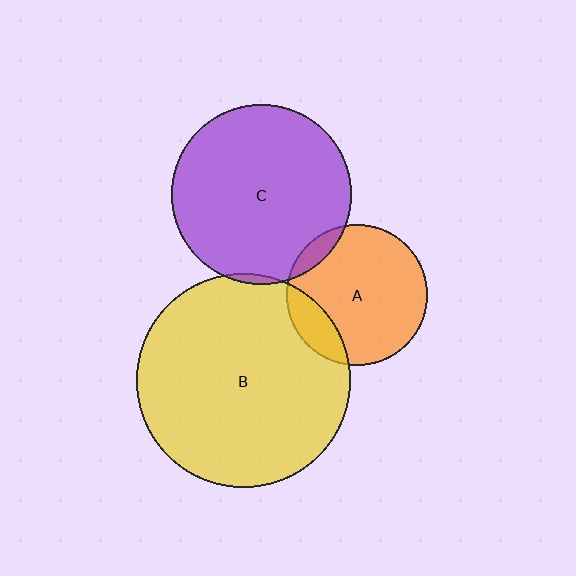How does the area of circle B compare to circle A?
Approximately 2.3 times.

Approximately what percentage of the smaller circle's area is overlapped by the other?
Approximately 10%.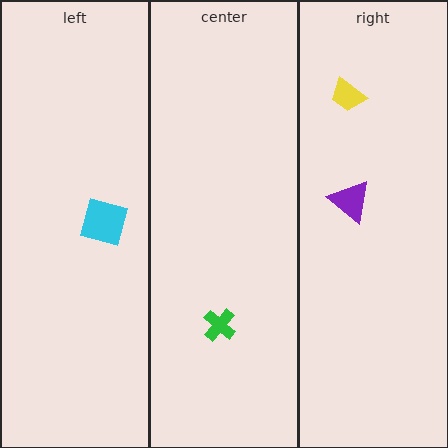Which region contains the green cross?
The center region.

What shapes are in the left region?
The cyan square.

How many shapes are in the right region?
2.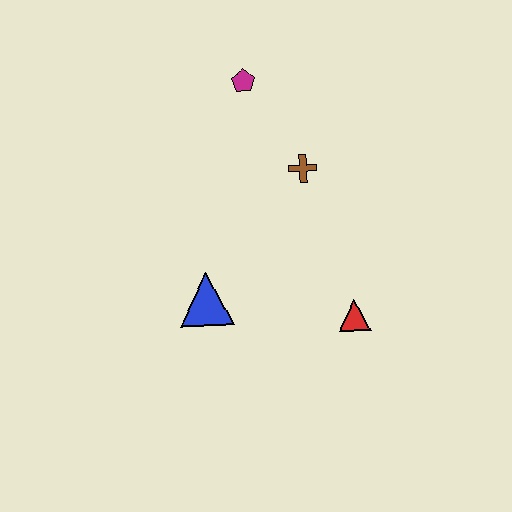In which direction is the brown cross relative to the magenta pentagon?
The brown cross is below the magenta pentagon.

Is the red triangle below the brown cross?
Yes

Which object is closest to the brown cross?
The magenta pentagon is closest to the brown cross.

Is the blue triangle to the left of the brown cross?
Yes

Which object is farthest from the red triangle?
The magenta pentagon is farthest from the red triangle.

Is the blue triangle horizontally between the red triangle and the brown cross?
No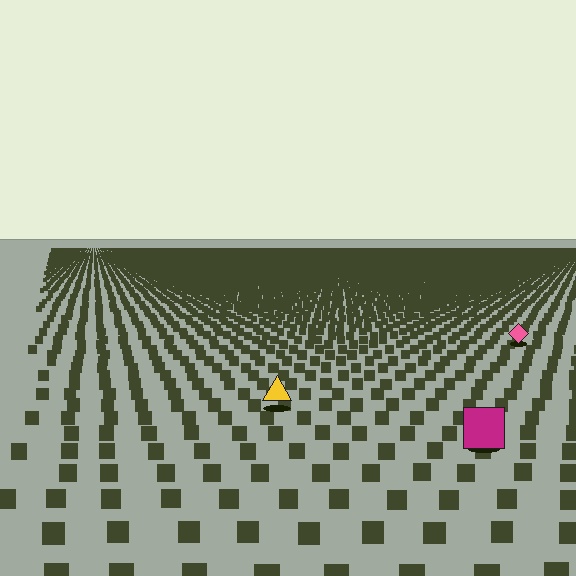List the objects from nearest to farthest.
From nearest to farthest: the magenta square, the yellow triangle, the pink diamond.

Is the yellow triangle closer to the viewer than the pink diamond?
Yes. The yellow triangle is closer — you can tell from the texture gradient: the ground texture is coarser near it.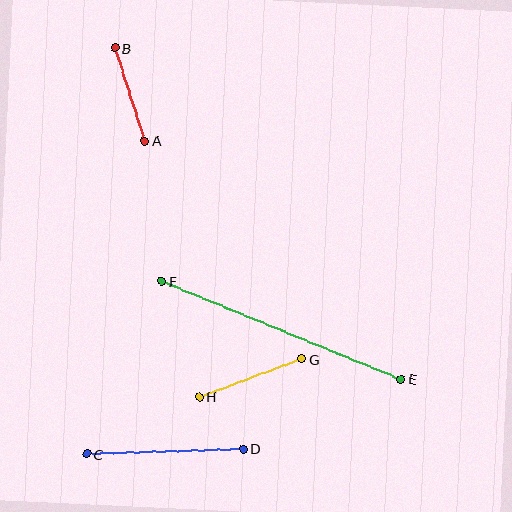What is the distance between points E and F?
The distance is approximately 259 pixels.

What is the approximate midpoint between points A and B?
The midpoint is at approximately (130, 94) pixels.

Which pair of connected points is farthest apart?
Points E and F are farthest apart.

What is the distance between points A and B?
The distance is approximately 98 pixels.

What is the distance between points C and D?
The distance is approximately 157 pixels.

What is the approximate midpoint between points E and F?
The midpoint is at approximately (281, 330) pixels.